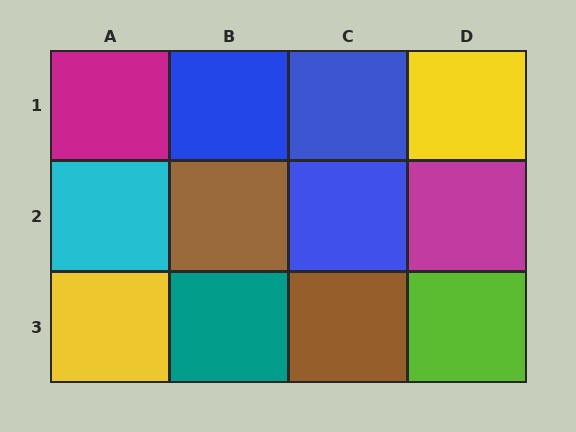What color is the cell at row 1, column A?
Magenta.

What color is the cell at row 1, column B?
Blue.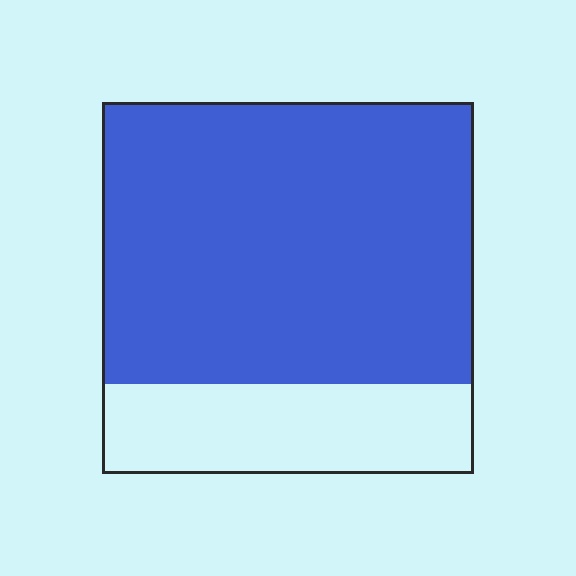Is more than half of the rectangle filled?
Yes.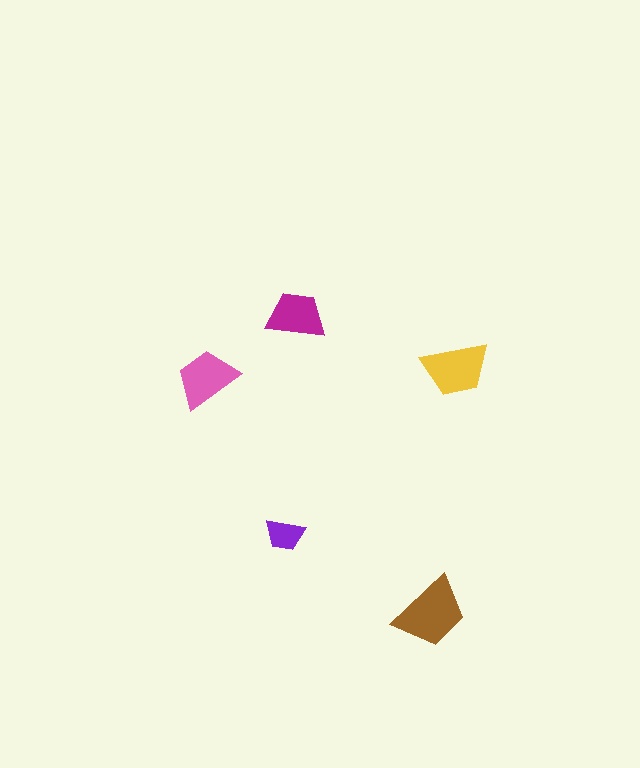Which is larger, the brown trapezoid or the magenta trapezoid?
The brown one.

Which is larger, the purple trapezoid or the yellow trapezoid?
The yellow one.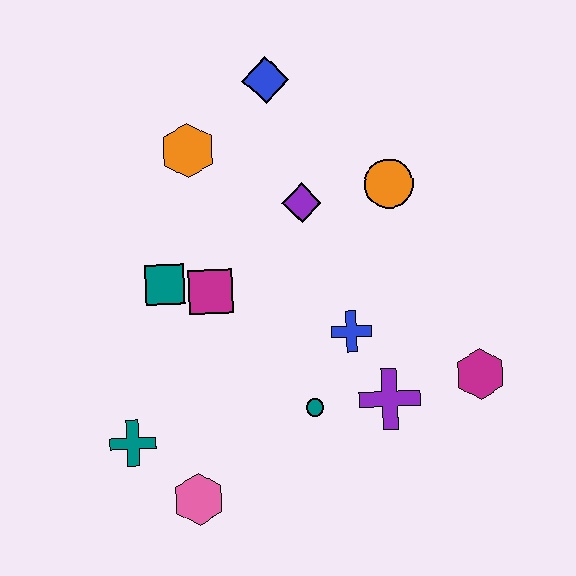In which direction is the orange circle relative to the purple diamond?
The orange circle is to the right of the purple diamond.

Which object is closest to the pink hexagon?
The teal cross is closest to the pink hexagon.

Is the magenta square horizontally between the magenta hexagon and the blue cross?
No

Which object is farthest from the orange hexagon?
The magenta hexagon is farthest from the orange hexagon.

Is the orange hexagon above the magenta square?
Yes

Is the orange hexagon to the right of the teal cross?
Yes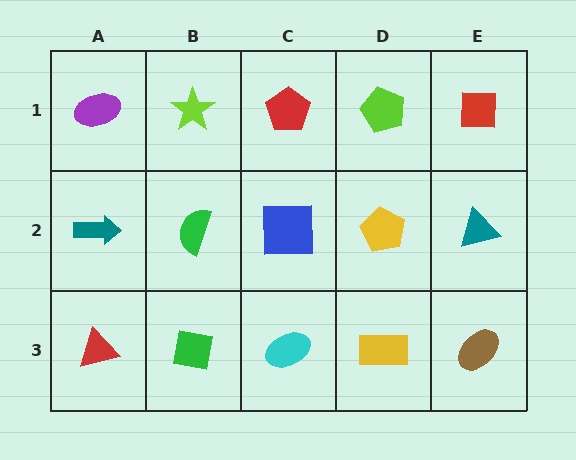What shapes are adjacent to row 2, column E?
A red square (row 1, column E), a brown ellipse (row 3, column E), a yellow pentagon (row 2, column D).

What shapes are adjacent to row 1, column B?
A green semicircle (row 2, column B), a purple ellipse (row 1, column A), a red pentagon (row 1, column C).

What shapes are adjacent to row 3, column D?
A yellow pentagon (row 2, column D), a cyan ellipse (row 3, column C), a brown ellipse (row 3, column E).